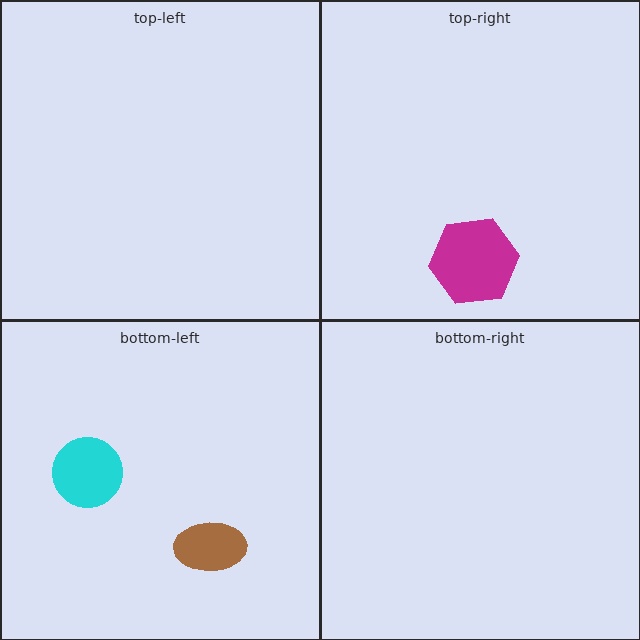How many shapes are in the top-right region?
1.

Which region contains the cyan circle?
The bottom-left region.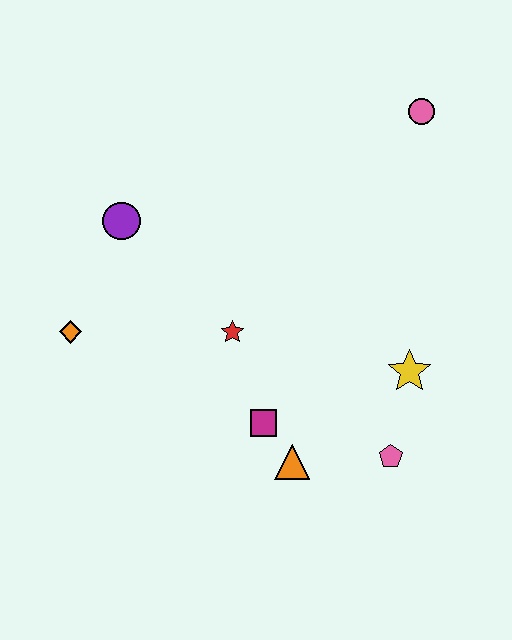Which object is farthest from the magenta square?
The pink circle is farthest from the magenta square.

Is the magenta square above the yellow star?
No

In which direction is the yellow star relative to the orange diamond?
The yellow star is to the right of the orange diamond.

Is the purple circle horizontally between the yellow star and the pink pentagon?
No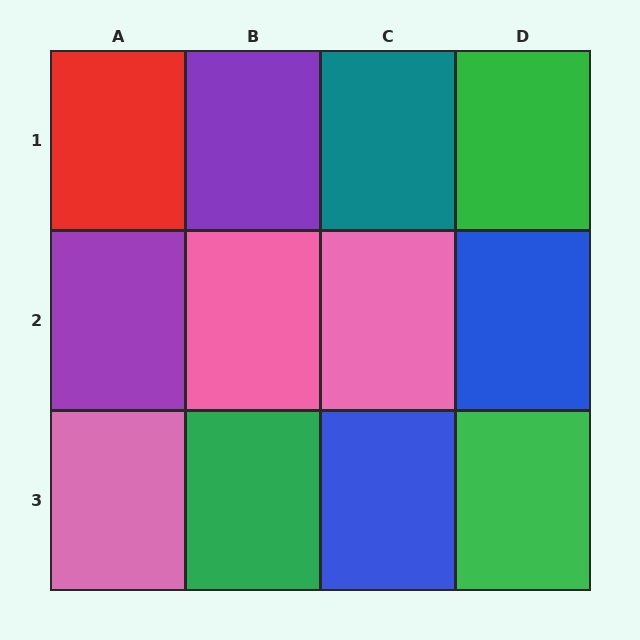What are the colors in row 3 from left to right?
Pink, green, blue, green.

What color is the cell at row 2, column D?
Blue.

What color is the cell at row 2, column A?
Purple.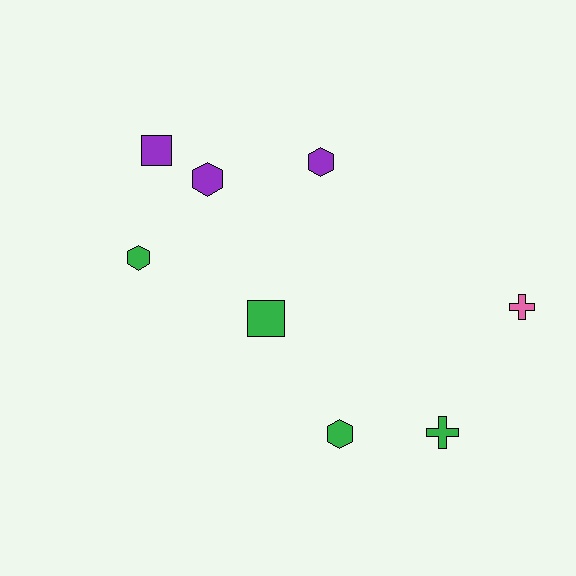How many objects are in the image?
There are 8 objects.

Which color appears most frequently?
Green, with 4 objects.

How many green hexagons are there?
There are 2 green hexagons.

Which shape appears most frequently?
Hexagon, with 4 objects.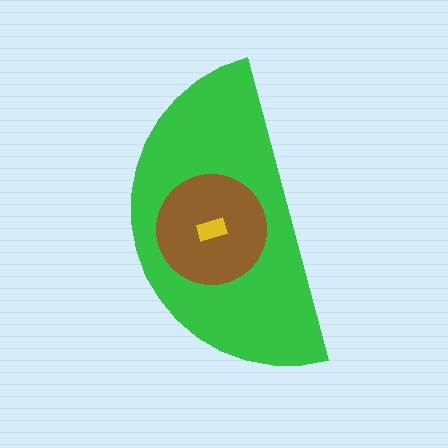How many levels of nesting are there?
3.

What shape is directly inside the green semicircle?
The brown circle.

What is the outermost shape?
The green semicircle.